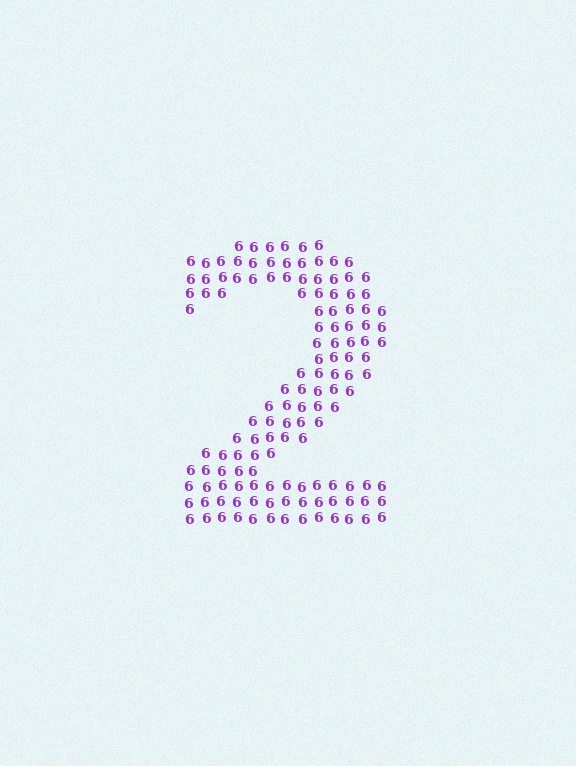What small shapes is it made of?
It is made of small digit 6's.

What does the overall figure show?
The overall figure shows the digit 2.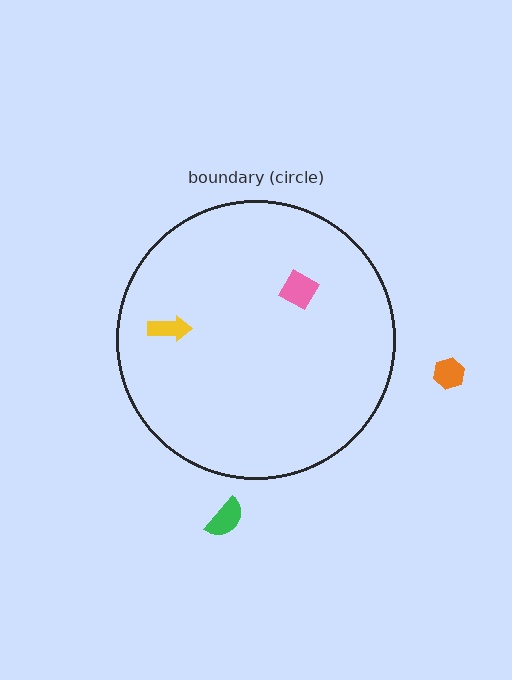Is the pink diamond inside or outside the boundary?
Inside.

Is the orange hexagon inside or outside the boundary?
Outside.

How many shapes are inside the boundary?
2 inside, 2 outside.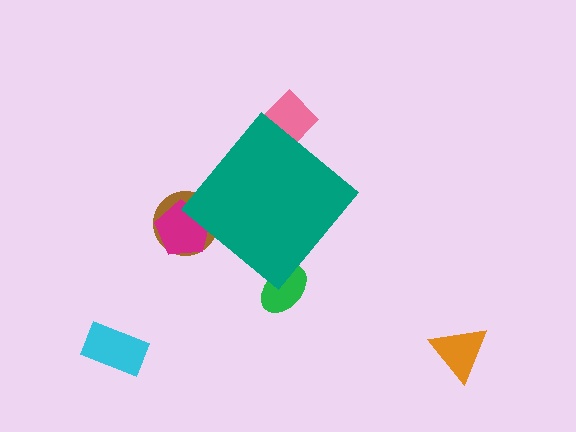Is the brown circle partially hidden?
Yes, the brown circle is partially hidden behind the teal diamond.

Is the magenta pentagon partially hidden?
Yes, the magenta pentagon is partially hidden behind the teal diamond.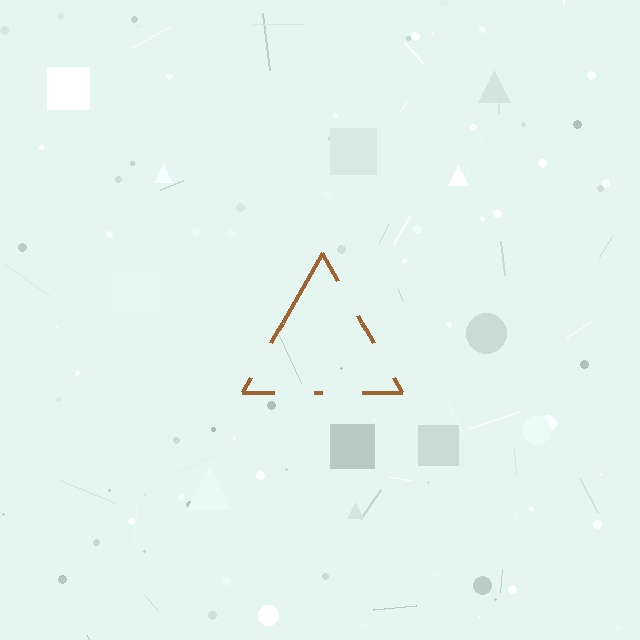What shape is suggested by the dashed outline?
The dashed outline suggests a triangle.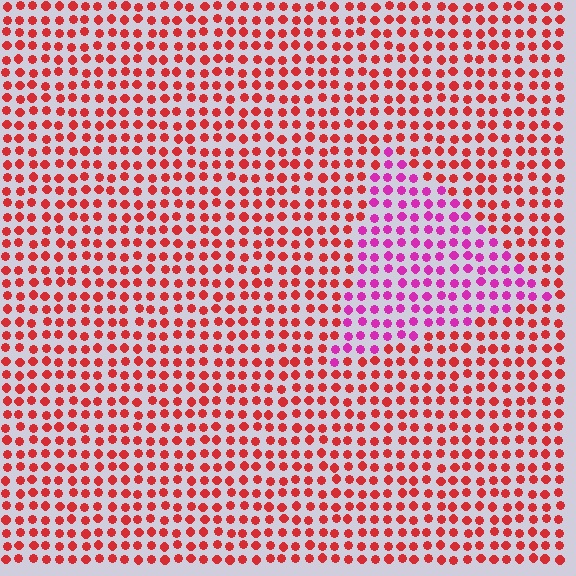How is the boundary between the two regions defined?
The boundary is defined purely by a slight shift in hue (about 45 degrees). Spacing, size, and orientation are identical on both sides.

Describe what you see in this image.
The image is filled with small red elements in a uniform arrangement. A triangle-shaped region is visible where the elements are tinted to a slightly different hue, forming a subtle color boundary.